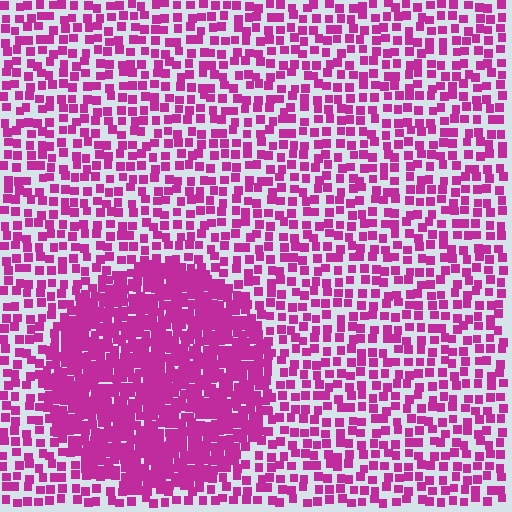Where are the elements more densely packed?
The elements are more densely packed inside the circle boundary.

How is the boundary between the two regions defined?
The boundary is defined by a change in element density (approximately 2.4x ratio). All elements are the same color, size, and shape.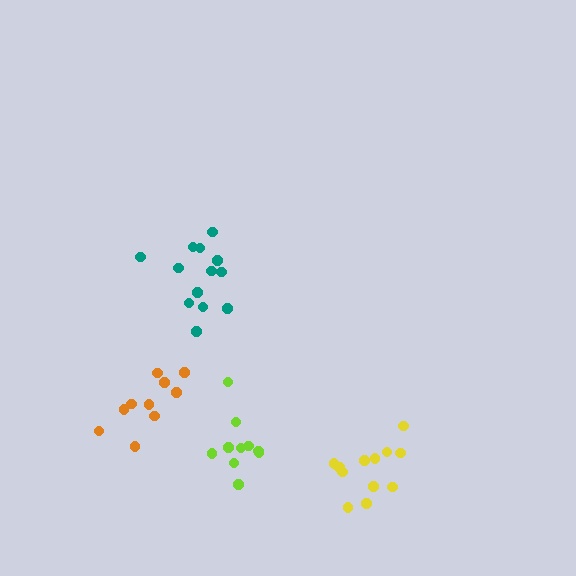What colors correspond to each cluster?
The clusters are colored: yellow, orange, teal, lime.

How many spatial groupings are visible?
There are 4 spatial groupings.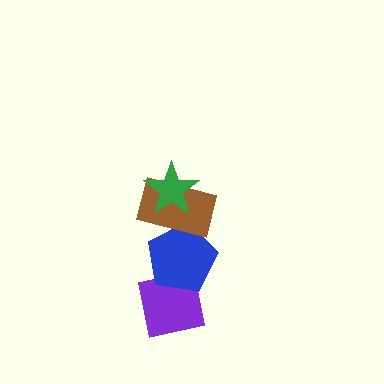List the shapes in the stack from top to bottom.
From top to bottom: the green star, the brown rectangle, the blue pentagon, the purple square.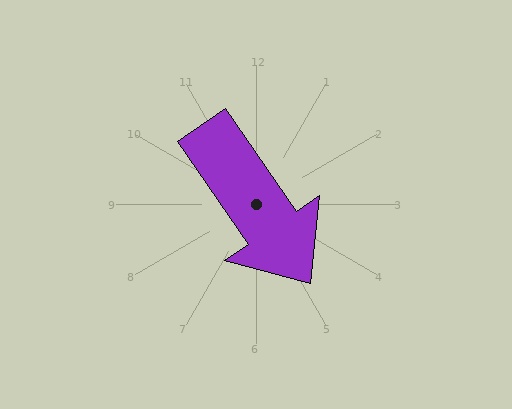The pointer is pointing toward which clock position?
Roughly 5 o'clock.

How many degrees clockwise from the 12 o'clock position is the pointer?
Approximately 146 degrees.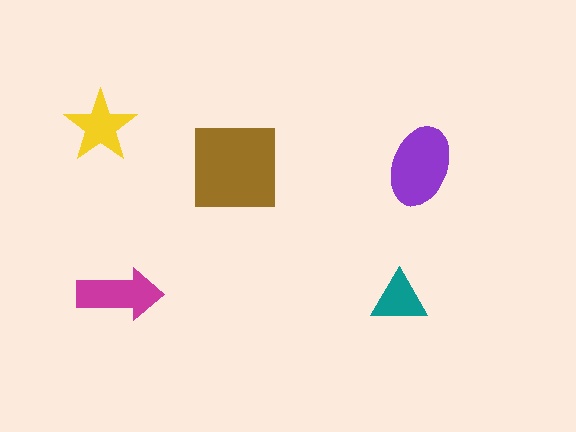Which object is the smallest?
The teal triangle.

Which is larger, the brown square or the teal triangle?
The brown square.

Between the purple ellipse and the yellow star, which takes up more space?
The purple ellipse.